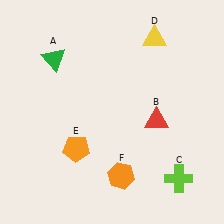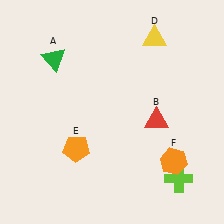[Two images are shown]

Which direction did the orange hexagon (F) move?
The orange hexagon (F) moved right.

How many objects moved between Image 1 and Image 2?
1 object moved between the two images.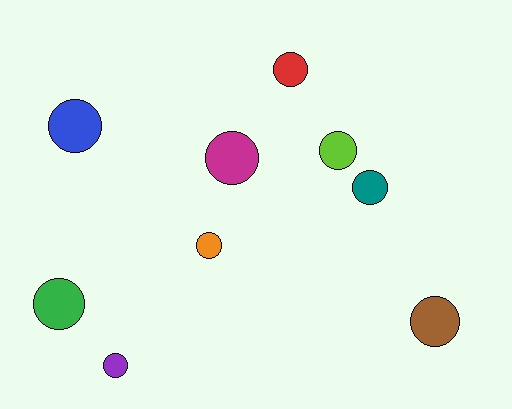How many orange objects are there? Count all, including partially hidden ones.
There is 1 orange object.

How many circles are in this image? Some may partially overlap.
There are 9 circles.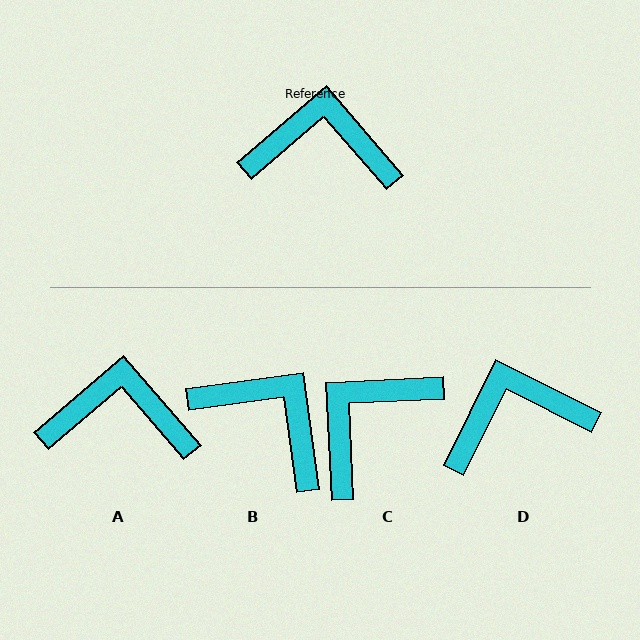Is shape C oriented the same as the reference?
No, it is off by about 52 degrees.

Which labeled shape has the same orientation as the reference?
A.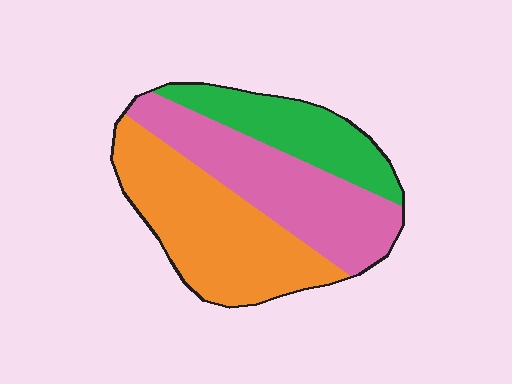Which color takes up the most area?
Orange, at roughly 40%.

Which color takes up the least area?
Green, at roughly 25%.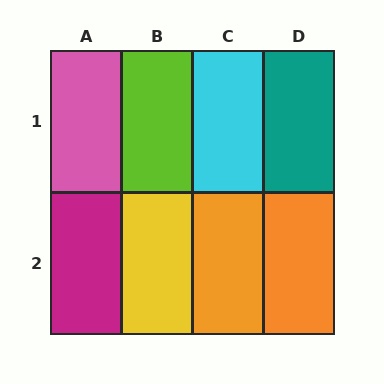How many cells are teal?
1 cell is teal.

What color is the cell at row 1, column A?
Pink.